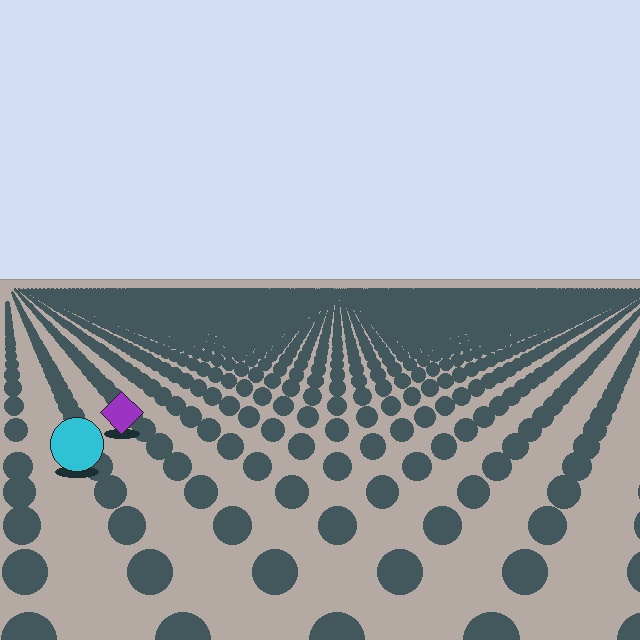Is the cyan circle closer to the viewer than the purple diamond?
Yes. The cyan circle is closer — you can tell from the texture gradient: the ground texture is coarser near it.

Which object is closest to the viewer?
The cyan circle is closest. The texture marks near it are larger and more spread out.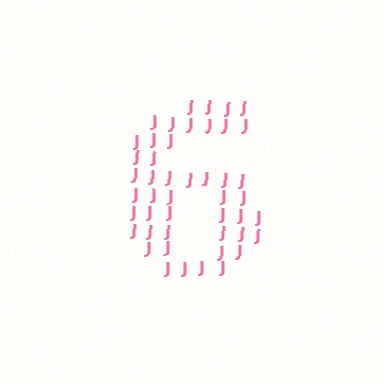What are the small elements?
The small elements are letter J's.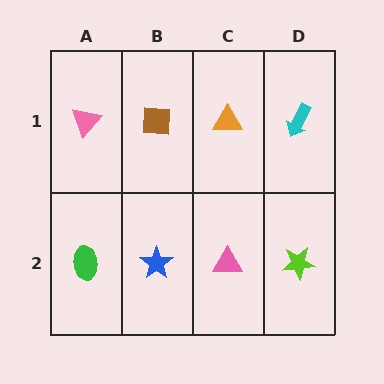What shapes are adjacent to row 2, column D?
A cyan arrow (row 1, column D), a pink triangle (row 2, column C).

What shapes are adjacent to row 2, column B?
A brown square (row 1, column B), a green ellipse (row 2, column A), a pink triangle (row 2, column C).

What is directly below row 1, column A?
A green ellipse.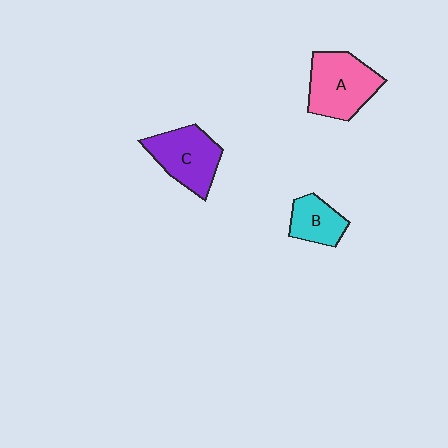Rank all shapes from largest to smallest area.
From largest to smallest: A (pink), C (purple), B (cyan).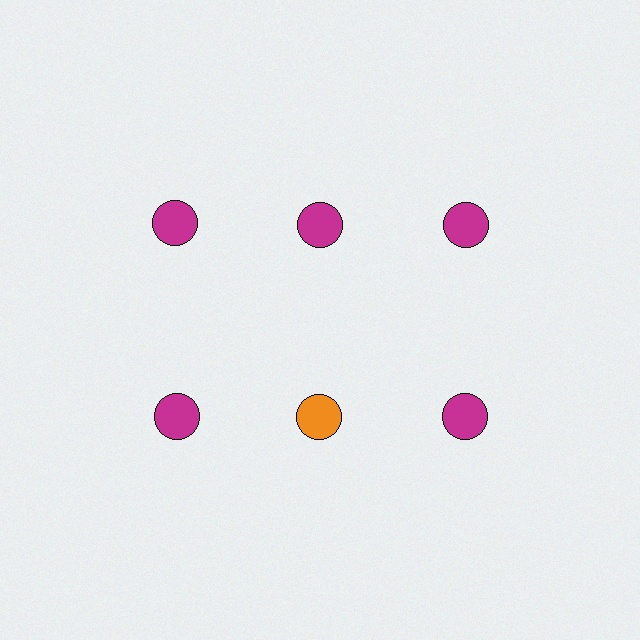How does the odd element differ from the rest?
It has a different color: orange instead of magenta.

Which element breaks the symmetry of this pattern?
The orange circle in the second row, second from left column breaks the symmetry. All other shapes are magenta circles.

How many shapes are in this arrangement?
There are 6 shapes arranged in a grid pattern.